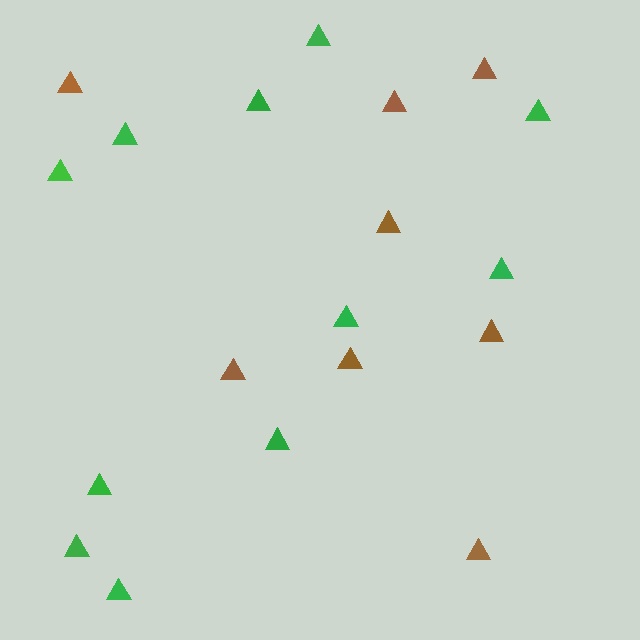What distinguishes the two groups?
There are 2 groups: one group of brown triangles (8) and one group of green triangles (11).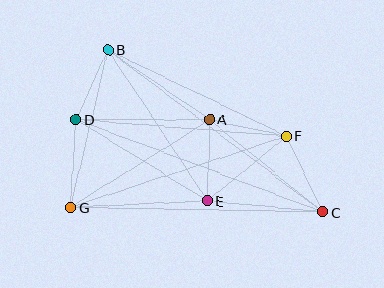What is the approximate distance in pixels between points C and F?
The distance between C and F is approximately 85 pixels.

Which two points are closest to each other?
Points B and D are closest to each other.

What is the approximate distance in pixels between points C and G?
The distance between C and G is approximately 252 pixels.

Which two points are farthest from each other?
Points B and C are farthest from each other.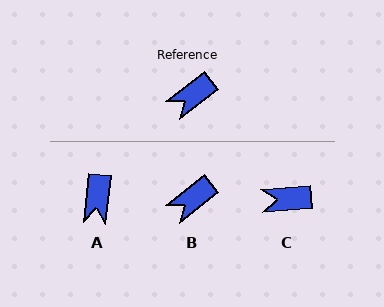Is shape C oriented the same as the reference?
No, it is off by about 33 degrees.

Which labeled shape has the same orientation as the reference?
B.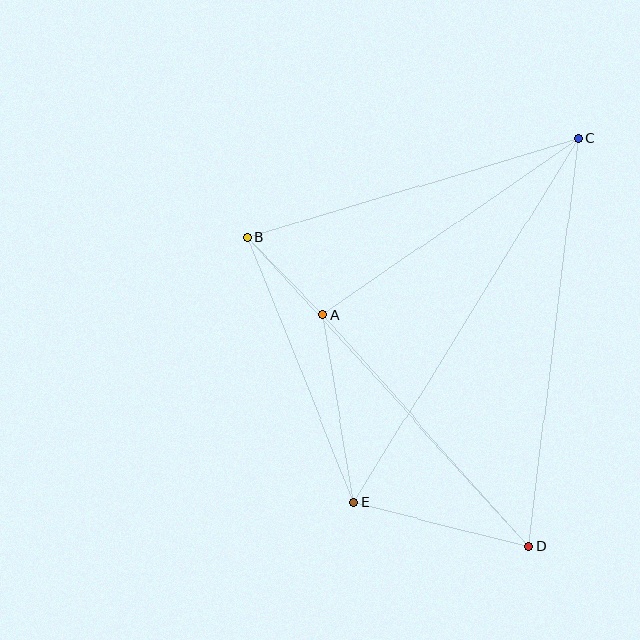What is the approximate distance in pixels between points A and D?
The distance between A and D is approximately 310 pixels.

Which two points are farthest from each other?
Points C and E are farthest from each other.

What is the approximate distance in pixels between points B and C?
The distance between B and C is approximately 345 pixels.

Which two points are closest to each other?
Points A and B are closest to each other.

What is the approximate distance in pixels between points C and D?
The distance between C and D is approximately 411 pixels.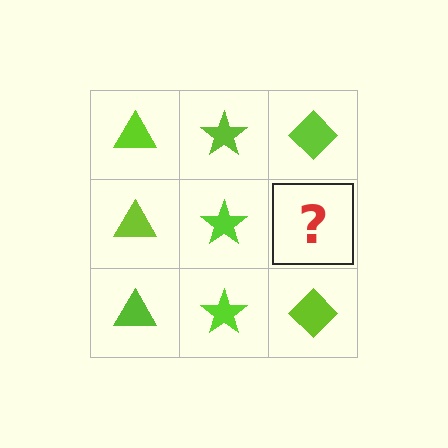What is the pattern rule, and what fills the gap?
The rule is that each column has a consistent shape. The gap should be filled with a lime diamond.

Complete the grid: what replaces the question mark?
The question mark should be replaced with a lime diamond.